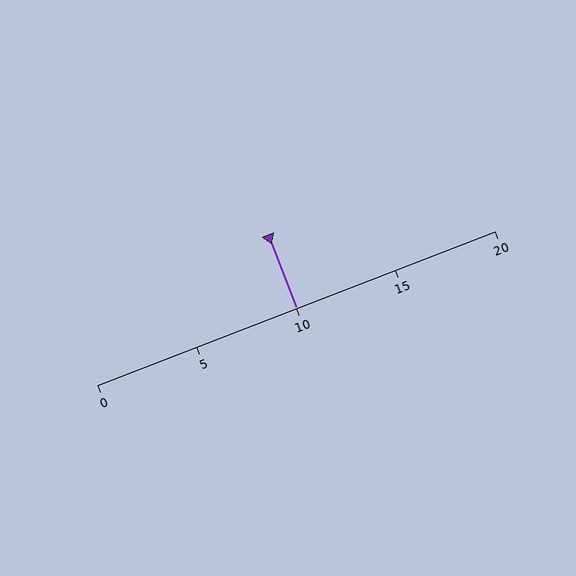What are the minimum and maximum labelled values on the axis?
The axis runs from 0 to 20.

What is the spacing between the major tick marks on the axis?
The major ticks are spaced 5 apart.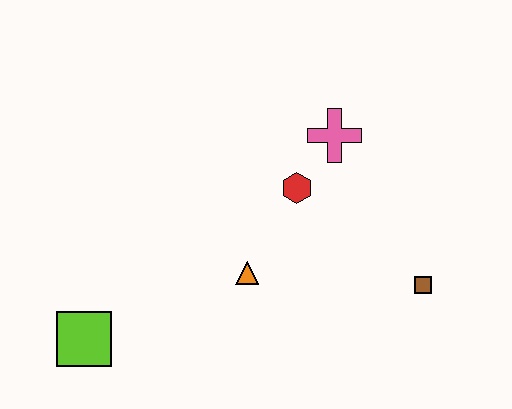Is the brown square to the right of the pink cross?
Yes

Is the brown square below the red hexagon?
Yes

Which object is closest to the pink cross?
The red hexagon is closest to the pink cross.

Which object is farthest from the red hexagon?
The lime square is farthest from the red hexagon.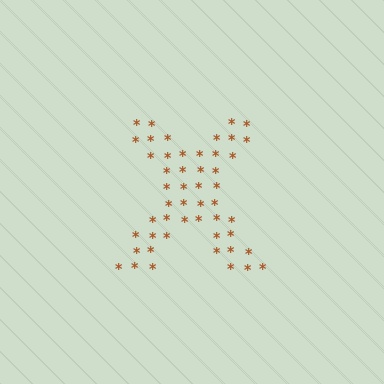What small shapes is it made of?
It is made of small asterisks.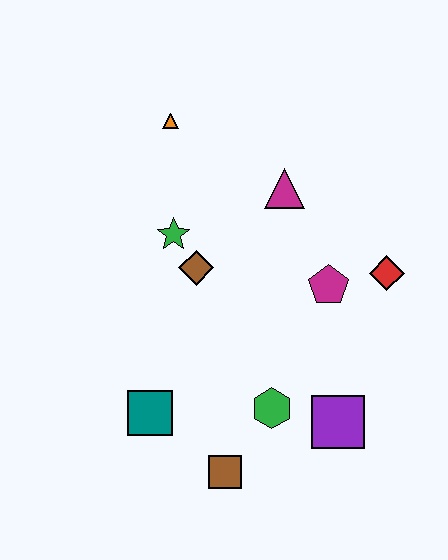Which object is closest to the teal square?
The brown square is closest to the teal square.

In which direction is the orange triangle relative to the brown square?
The orange triangle is above the brown square.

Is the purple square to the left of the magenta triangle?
No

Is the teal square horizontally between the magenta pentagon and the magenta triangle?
No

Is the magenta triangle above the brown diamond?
Yes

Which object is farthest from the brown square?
The orange triangle is farthest from the brown square.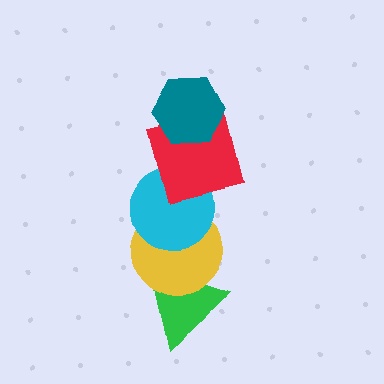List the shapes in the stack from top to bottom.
From top to bottom: the teal hexagon, the red square, the cyan circle, the yellow circle, the green triangle.